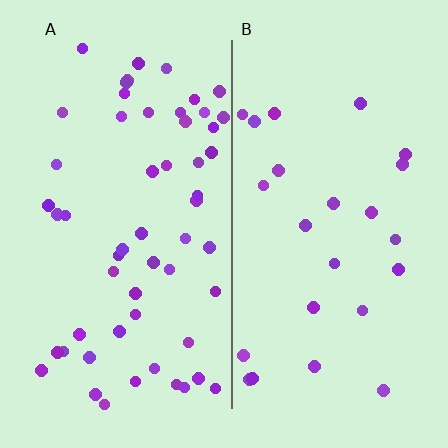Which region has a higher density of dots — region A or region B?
A (the left).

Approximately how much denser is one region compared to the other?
Approximately 2.3× — region A over region B.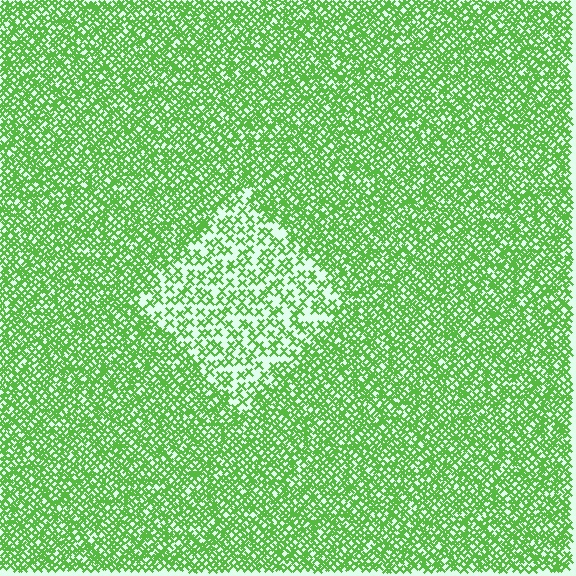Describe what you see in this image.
The image contains small lime elements arranged at two different densities. A diamond-shaped region is visible where the elements are less densely packed than the surrounding area.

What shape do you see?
I see a diamond.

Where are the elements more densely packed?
The elements are more densely packed outside the diamond boundary.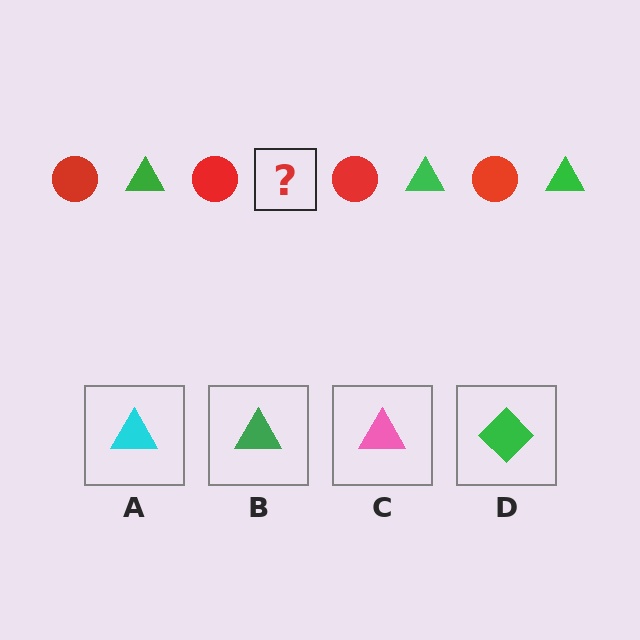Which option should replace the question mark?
Option B.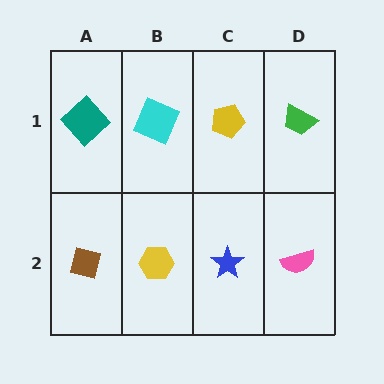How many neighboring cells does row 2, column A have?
2.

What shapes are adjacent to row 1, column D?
A pink semicircle (row 2, column D), a yellow pentagon (row 1, column C).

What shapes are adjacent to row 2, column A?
A teal diamond (row 1, column A), a yellow hexagon (row 2, column B).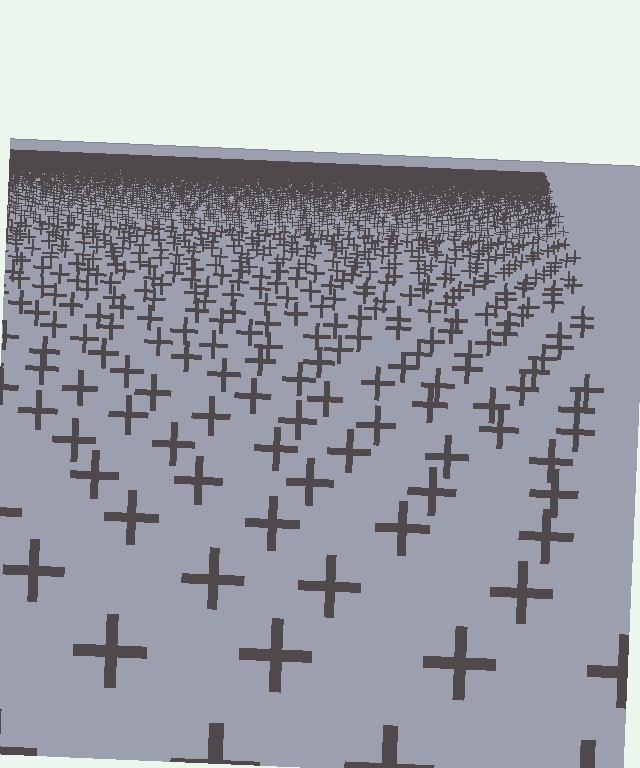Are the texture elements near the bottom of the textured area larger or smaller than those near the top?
Larger. Near the bottom, elements are closer to the viewer and appear at a bigger on-screen size.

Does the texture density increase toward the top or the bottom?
Density increases toward the top.